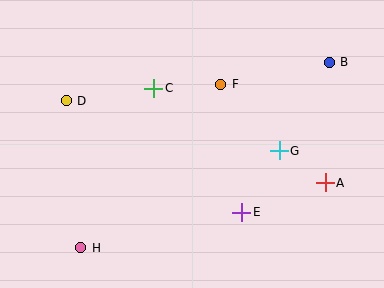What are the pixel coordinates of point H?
Point H is at (81, 248).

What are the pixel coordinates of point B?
Point B is at (329, 62).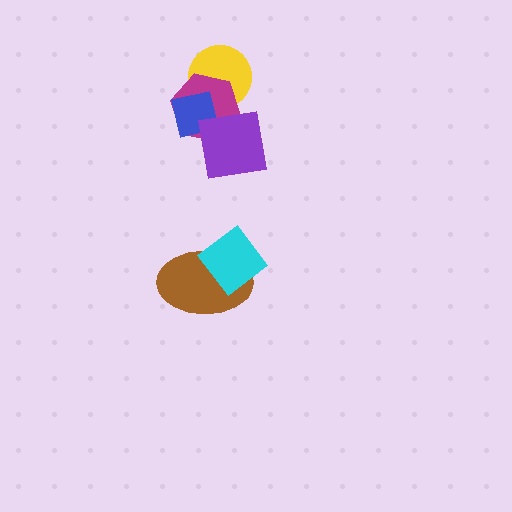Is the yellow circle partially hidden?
Yes, it is partially covered by another shape.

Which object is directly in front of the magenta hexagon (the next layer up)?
The blue square is directly in front of the magenta hexagon.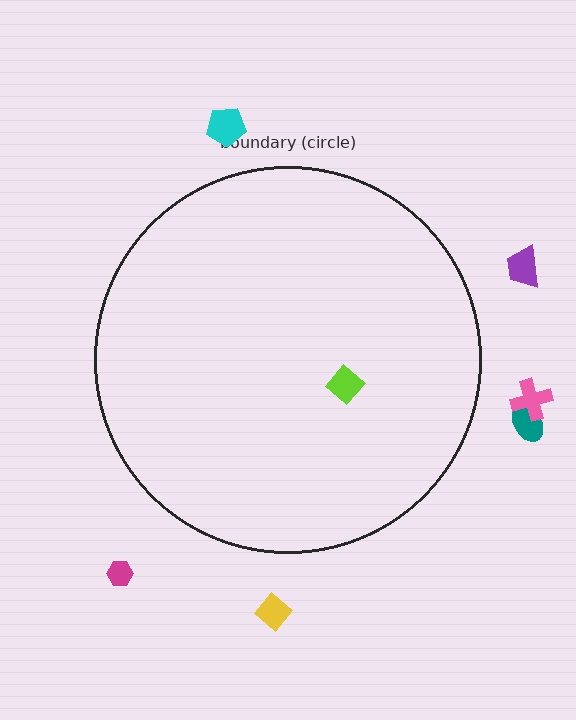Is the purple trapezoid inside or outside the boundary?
Outside.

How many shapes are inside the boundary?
1 inside, 6 outside.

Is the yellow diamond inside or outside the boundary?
Outside.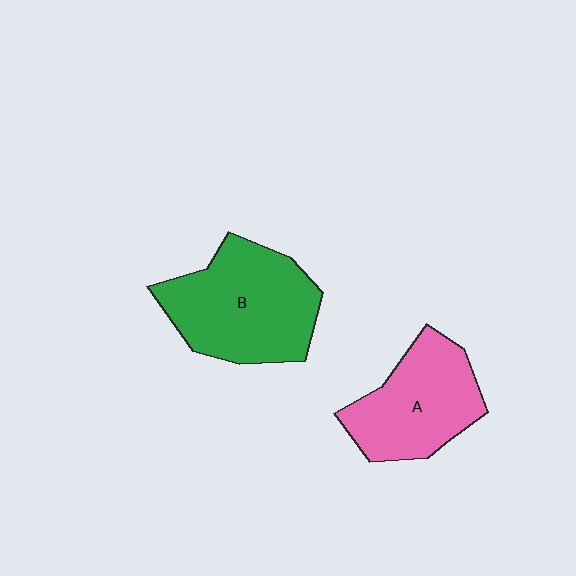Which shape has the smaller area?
Shape A (pink).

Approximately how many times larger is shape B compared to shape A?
Approximately 1.3 times.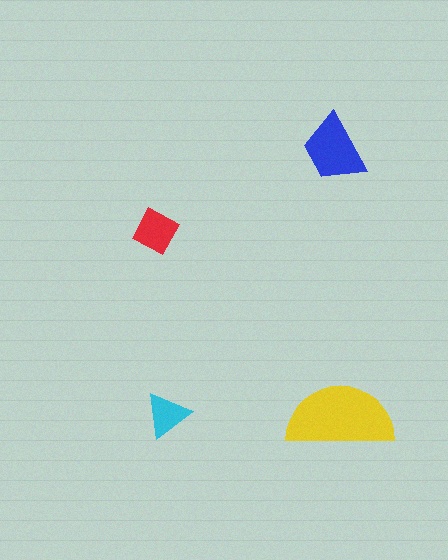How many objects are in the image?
There are 4 objects in the image.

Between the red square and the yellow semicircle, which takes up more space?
The yellow semicircle.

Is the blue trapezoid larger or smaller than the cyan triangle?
Larger.